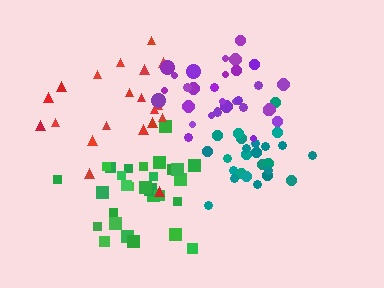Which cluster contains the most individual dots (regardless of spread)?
Purple (31).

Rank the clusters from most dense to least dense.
purple, teal, green, red.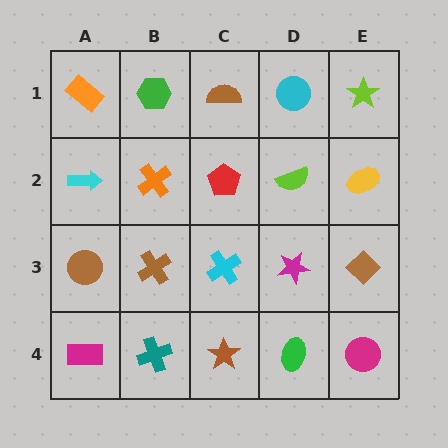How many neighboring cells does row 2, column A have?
3.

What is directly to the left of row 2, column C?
An orange cross.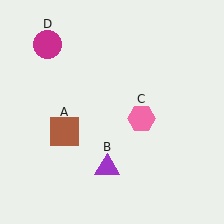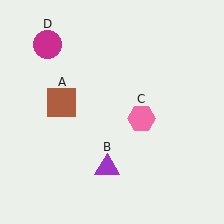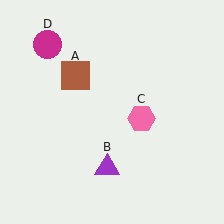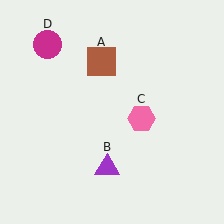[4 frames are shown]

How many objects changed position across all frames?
1 object changed position: brown square (object A).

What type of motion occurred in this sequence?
The brown square (object A) rotated clockwise around the center of the scene.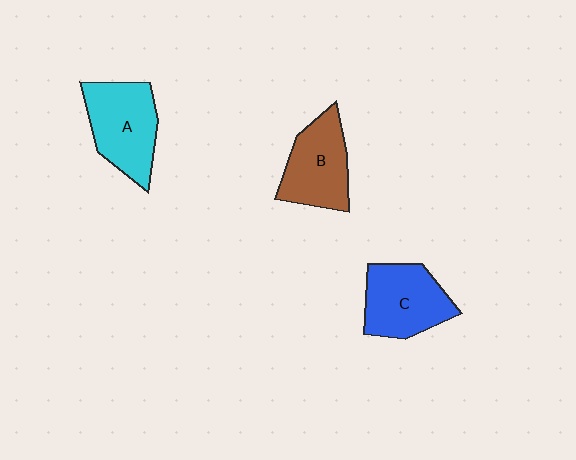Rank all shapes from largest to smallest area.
From largest to smallest: A (cyan), C (blue), B (brown).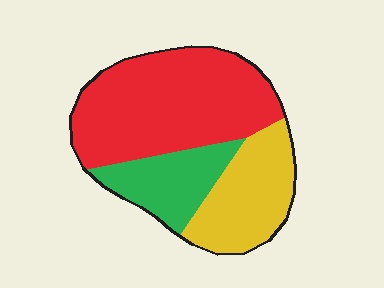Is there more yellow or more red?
Red.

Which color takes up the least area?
Green, at roughly 20%.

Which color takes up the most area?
Red, at roughly 55%.